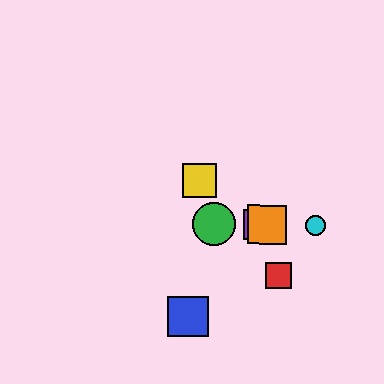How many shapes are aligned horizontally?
4 shapes (the green circle, the purple square, the orange square, the cyan circle) are aligned horizontally.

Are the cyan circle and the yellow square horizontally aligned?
No, the cyan circle is at y≈225 and the yellow square is at y≈181.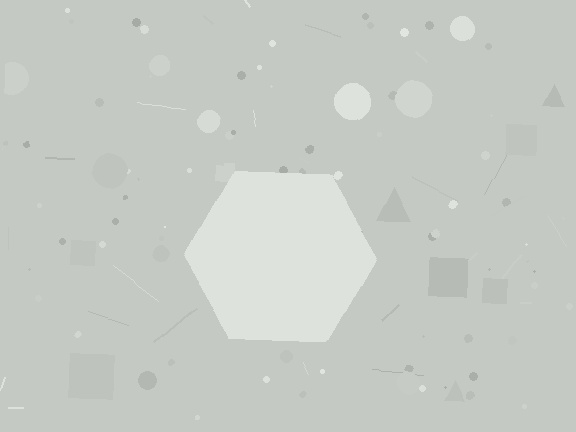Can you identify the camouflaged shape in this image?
The camouflaged shape is a hexagon.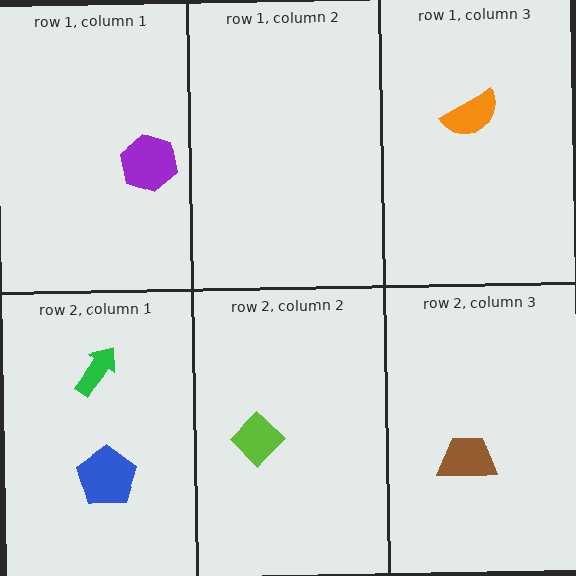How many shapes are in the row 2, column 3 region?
1.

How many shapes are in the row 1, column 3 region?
1.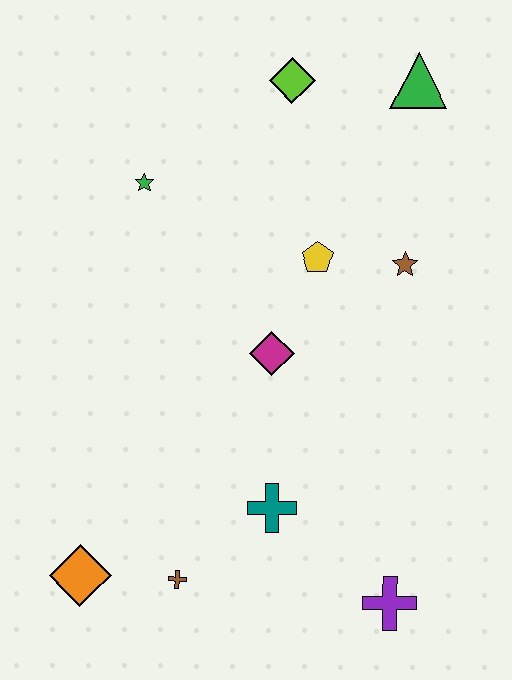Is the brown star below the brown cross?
No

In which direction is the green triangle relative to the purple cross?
The green triangle is above the purple cross.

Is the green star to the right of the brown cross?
No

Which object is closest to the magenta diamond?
The yellow pentagon is closest to the magenta diamond.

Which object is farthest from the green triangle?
The orange diamond is farthest from the green triangle.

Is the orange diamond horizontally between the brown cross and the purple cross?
No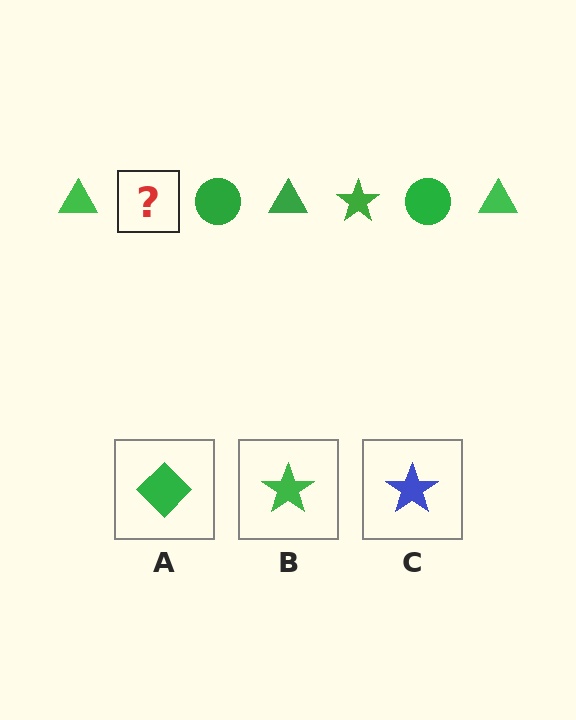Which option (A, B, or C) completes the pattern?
B.